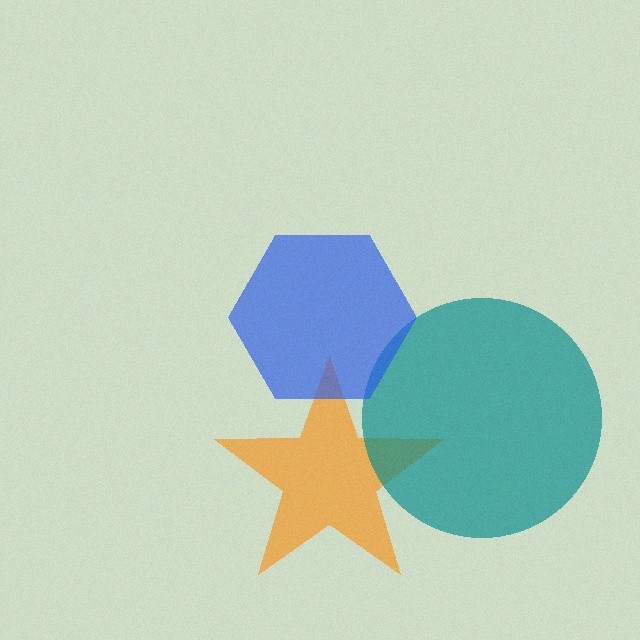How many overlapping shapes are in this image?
There are 3 overlapping shapes in the image.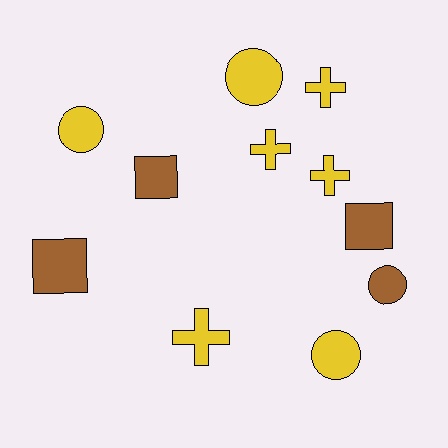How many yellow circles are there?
There are 3 yellow circles.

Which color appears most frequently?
Yellow, with 7 objects.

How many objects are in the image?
There are 11 objects.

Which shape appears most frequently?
Cross, with 4 objects.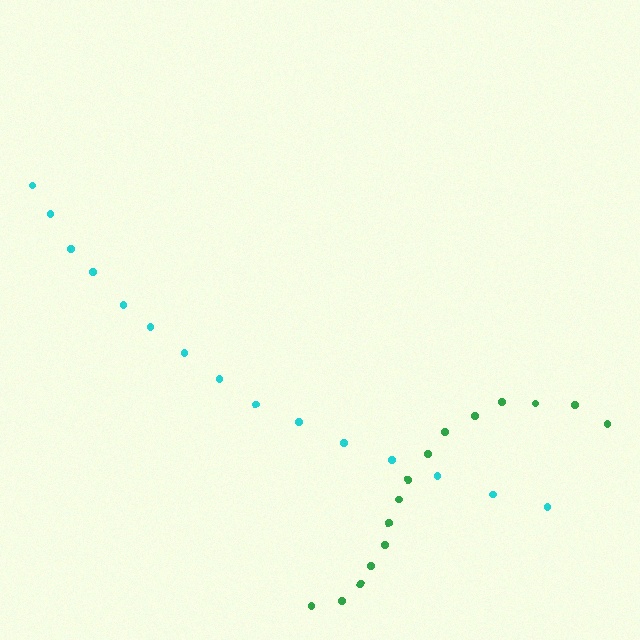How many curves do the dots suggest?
There are 2 distinct paths.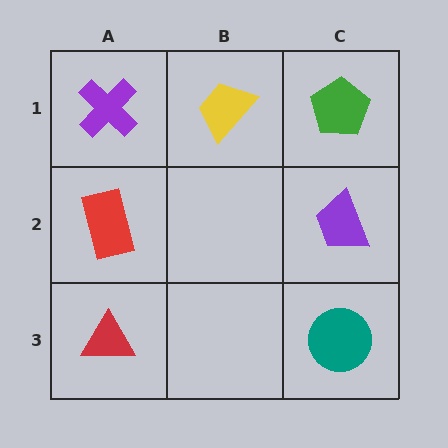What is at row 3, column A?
A red triangle.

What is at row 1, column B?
A yellow trapezoid.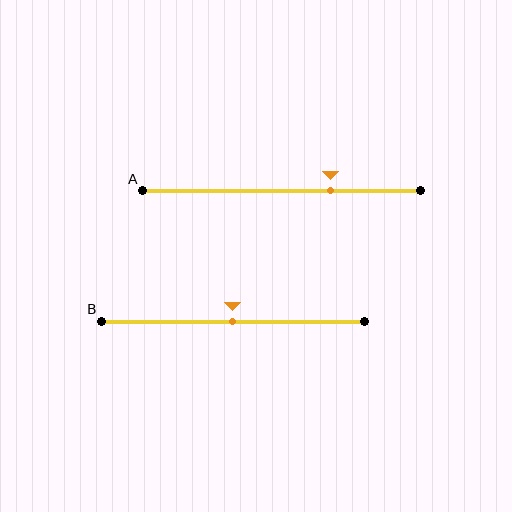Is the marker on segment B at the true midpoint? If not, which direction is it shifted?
Yes, the marker on segment B is at the true midpoint.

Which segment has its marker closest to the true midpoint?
Segment B has its marker closest to the true midpoint.